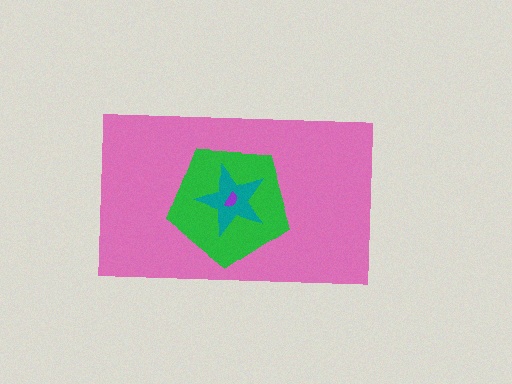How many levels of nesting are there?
4.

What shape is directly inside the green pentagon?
The teal star.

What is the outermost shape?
The pink rectangle.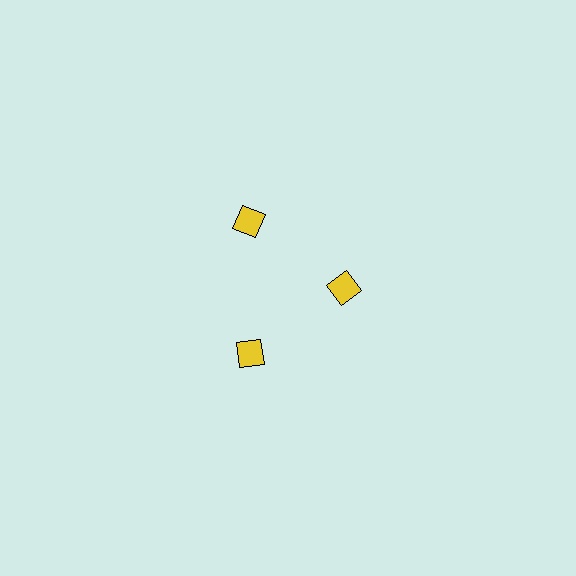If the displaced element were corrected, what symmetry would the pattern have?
It would have 3-fold rotational symmetry — the pattern would map onto itself every 120 degrees.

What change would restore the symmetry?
The symmetry would be restored by moving it outward, back onto the ring so that all 3 squares sit at equal angles and equal distance from the center.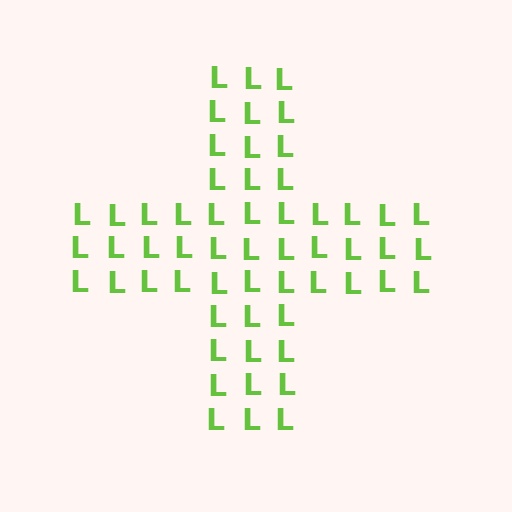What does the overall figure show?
The overall figure shows a cross.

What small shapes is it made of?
It is made of small letter L's.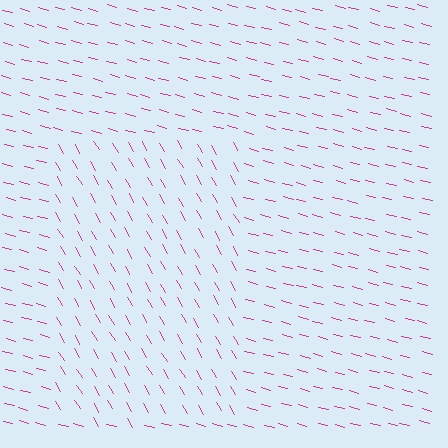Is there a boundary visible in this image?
Yes, there is a texture boundary formed by a change in line orientation.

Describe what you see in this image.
The image is filled with small magenta line segments. A rectangle region in the image has lines oriented differently from the surrounding lines, creating a visible texture boundary.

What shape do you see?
I see a rectangle.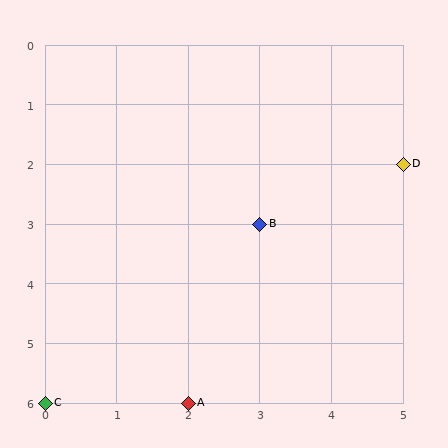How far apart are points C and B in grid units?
Points C and B are 3 columns and 3 rows apart (about 4.2 grid units diagonally).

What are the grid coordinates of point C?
Point C is at grid coordinates (0, 6).